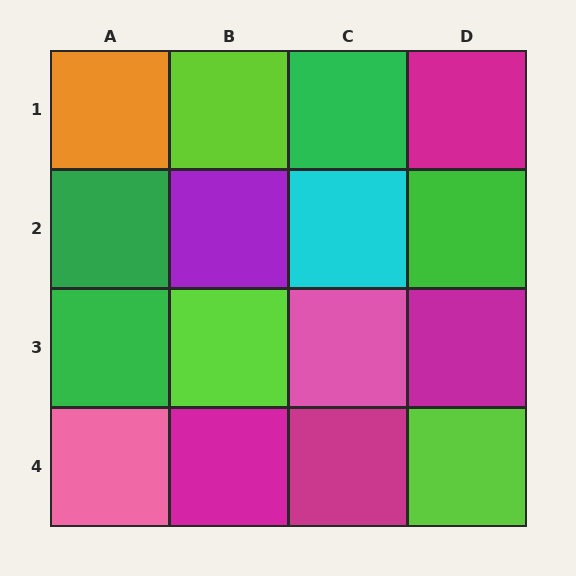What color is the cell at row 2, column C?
Cyan.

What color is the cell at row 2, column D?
Green.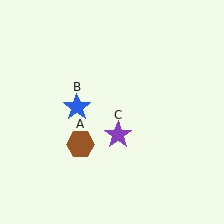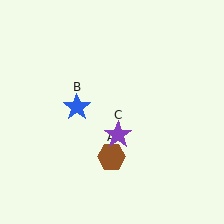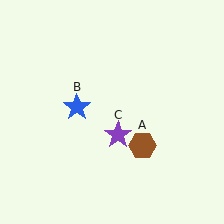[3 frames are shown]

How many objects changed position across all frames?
1 object changed position: brown hexagon (object A).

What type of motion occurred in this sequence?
The brown hexagon (object A) rotated counterclockwise around the center of the scene.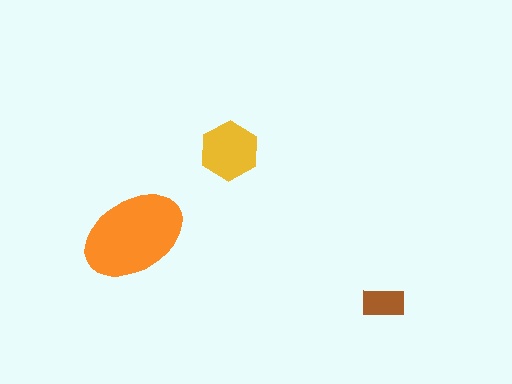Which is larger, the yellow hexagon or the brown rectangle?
The yellow hexagon.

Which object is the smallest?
The brown rectangle.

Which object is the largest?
The orange ellipse.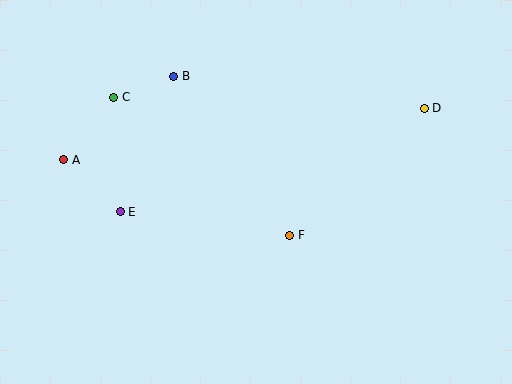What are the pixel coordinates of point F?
Point F is at (290, 235).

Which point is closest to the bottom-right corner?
Point F is closest to the bottom-right corner.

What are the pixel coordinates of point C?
Point C is at (114, 97).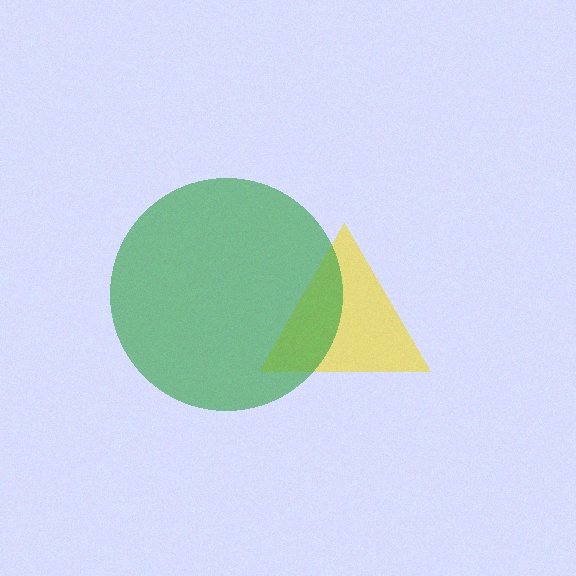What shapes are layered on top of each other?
The layered shapes are: a yellow triangle, a green circle.